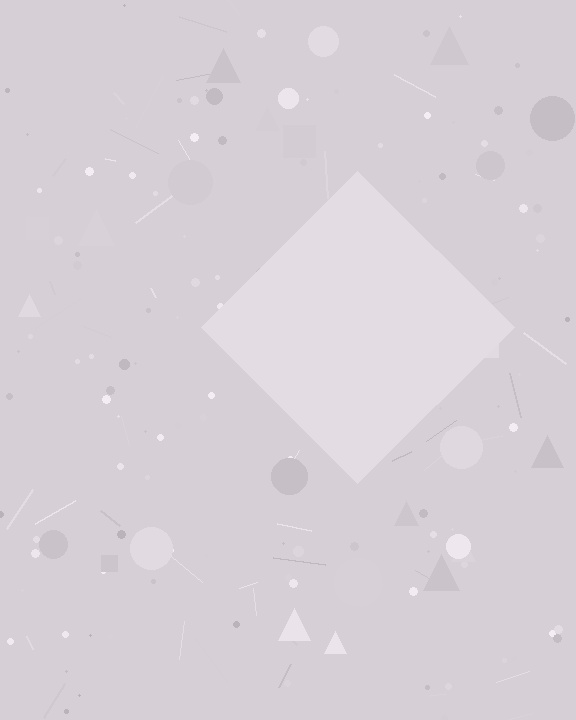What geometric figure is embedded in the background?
A diamond is embedded in the background.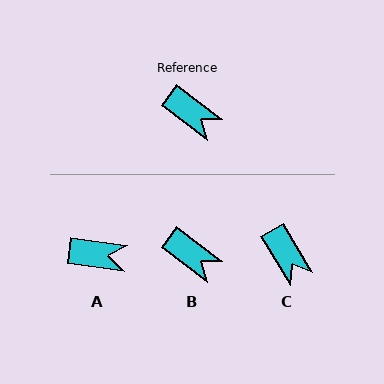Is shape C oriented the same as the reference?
No, it is off by about 23 degrees.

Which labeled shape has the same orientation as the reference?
B.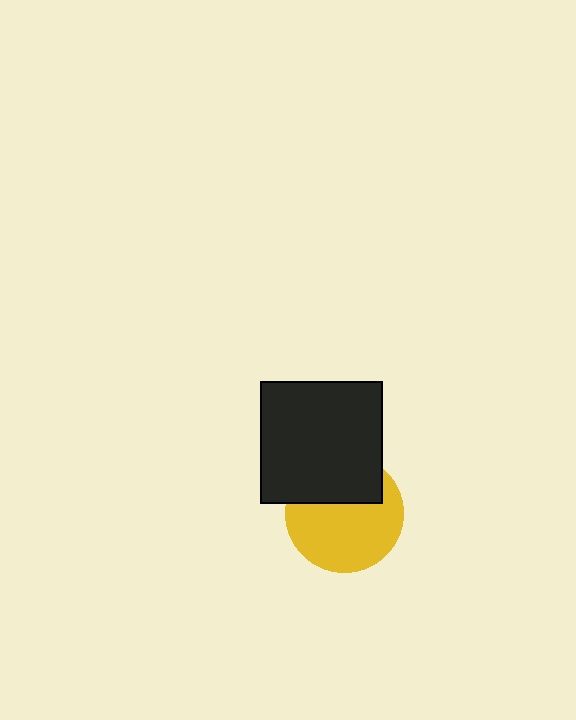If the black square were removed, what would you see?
You would see the complete yellow circle.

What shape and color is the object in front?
The object in front is a black square.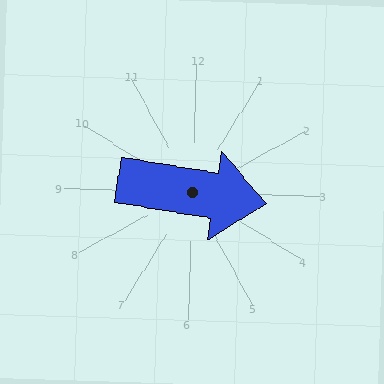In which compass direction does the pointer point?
East.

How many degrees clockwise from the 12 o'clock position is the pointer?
Approximately 98 degrees.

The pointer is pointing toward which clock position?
Roughly 3 o'clock.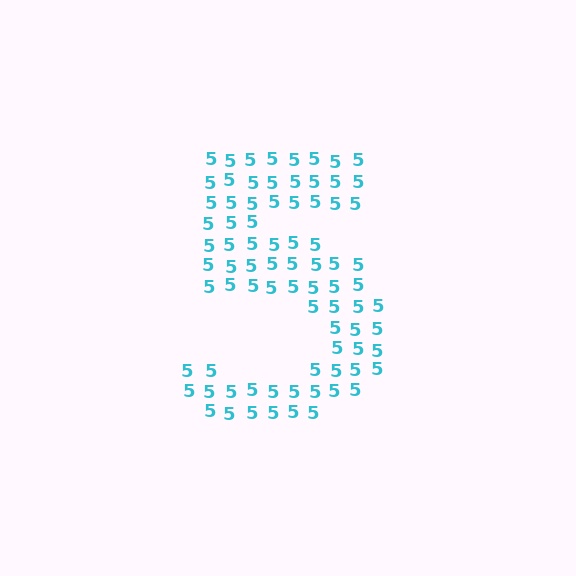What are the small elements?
The small elements are digit 5's.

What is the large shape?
The large shape is the digit 5.